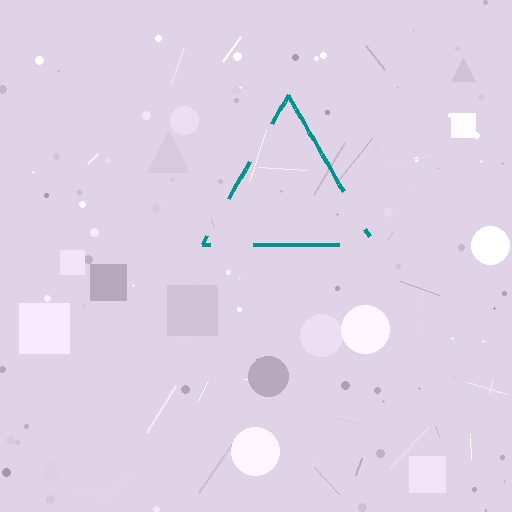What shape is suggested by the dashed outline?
The dashed outline suggests a triangle.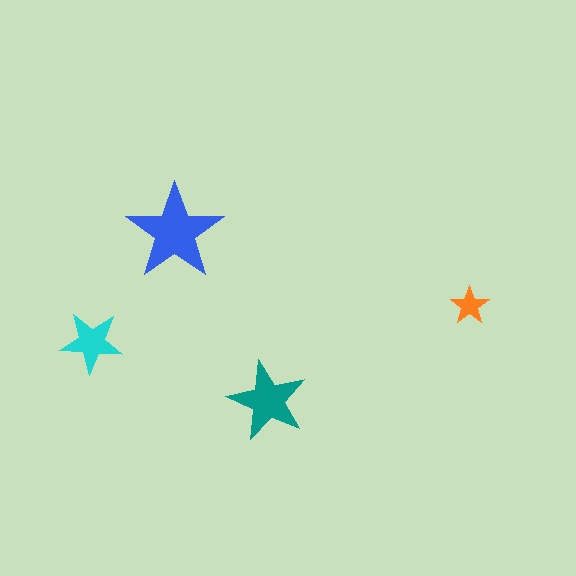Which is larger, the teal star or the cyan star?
The teal one.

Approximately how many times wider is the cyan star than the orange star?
About 1.5 times wider.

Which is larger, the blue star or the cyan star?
The blue one.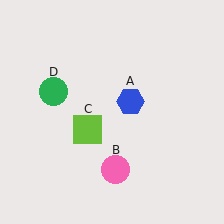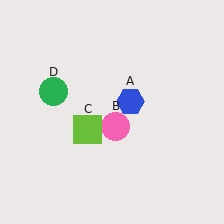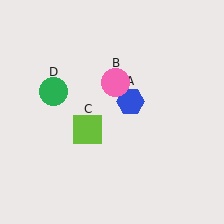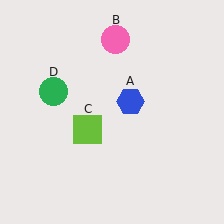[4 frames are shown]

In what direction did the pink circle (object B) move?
The pink circle (object B) moved up.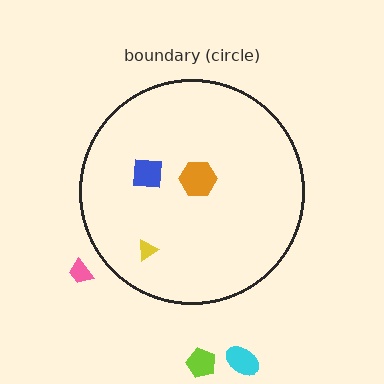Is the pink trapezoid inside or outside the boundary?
Outside.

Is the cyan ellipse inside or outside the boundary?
Outside.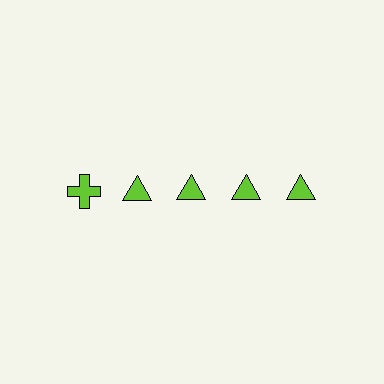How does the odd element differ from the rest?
It has a different shape: cross instead of triangle.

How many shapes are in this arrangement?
There are 5 shapes arranged in a grid pattern.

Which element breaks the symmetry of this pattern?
The lime cross in the top row, leftmost column breaks the symmetry. All other shapes are lime triangles.